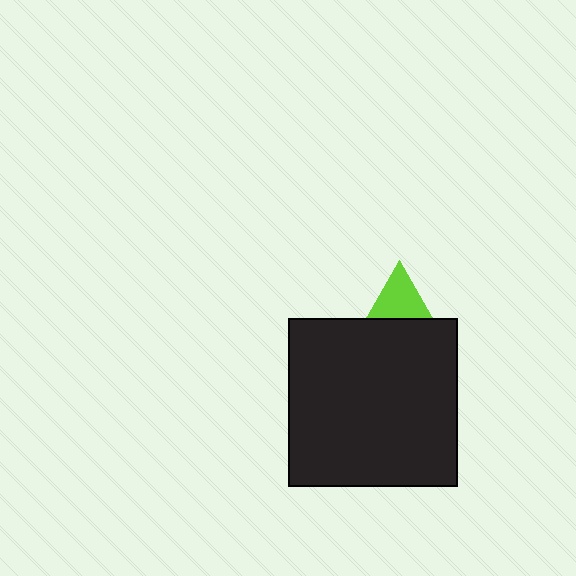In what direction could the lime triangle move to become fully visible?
The lime triangle could move up. That would shift it out from behind the black square entirely.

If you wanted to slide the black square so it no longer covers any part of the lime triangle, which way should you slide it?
Slide it down — that is the most direct way to separate the two shapes.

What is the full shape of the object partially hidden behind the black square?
The partially hidden object is a lime triangle.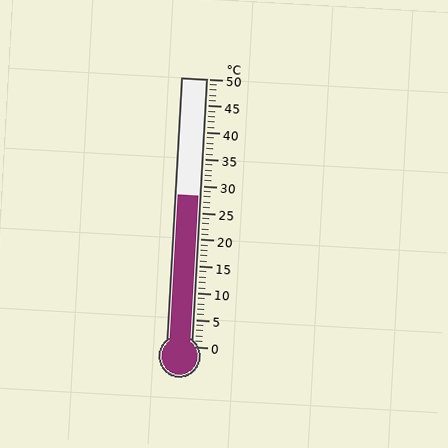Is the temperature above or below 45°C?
The temperature is below 45°C.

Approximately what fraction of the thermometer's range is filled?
The thermometer is filled to approximately 55% of its range.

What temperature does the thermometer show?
The thermometer shows approximately 28°C.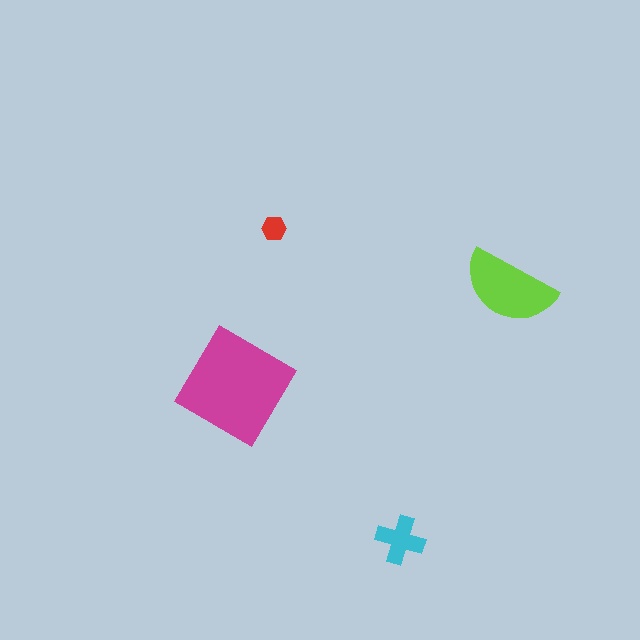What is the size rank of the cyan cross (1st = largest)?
3rd.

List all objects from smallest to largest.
The red hexagon, the cyan cross, the lime semicircle, the magenta diamond.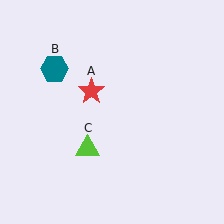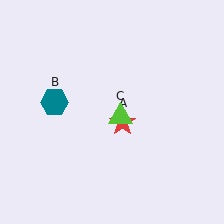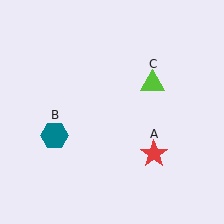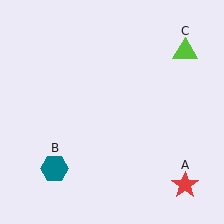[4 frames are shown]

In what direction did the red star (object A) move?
The red star (object A) moved down and to the right.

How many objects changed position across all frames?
3 objects changed position: red star (object A), teal hexagon (object B), lime triangle (object C).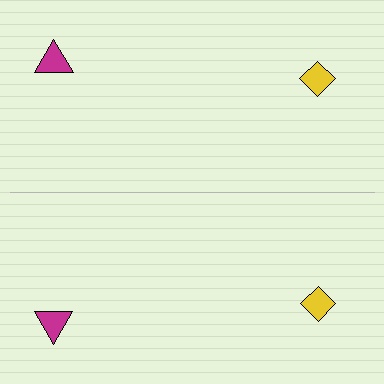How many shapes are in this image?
There are 4 shapes in this image.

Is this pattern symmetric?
Yes, this pattern has bilateral (reflection) symmetry.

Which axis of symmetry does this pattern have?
The pattern has a horizontal axis of symmetry running through the center of the image.